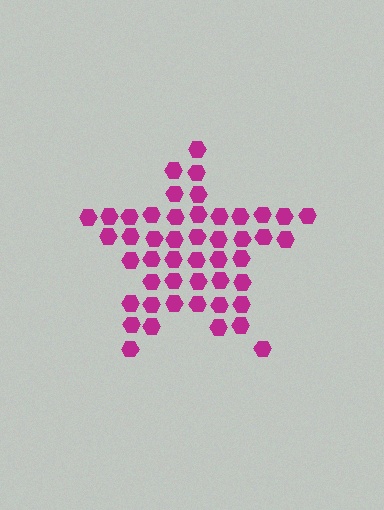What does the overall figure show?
The overall figure shows a star.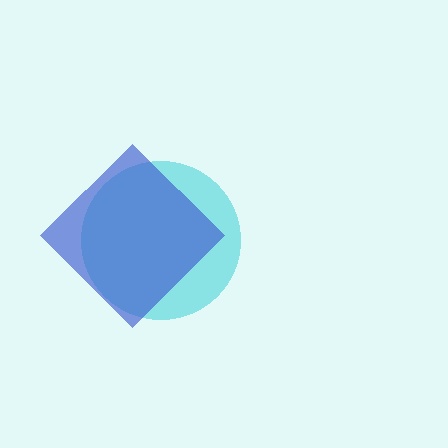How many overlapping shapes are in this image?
There are 2 overlapping shapes in the image.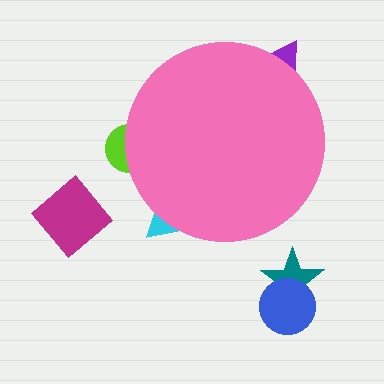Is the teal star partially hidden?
No, the teal star is fully visible.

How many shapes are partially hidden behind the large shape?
3 shapes are partially hidden.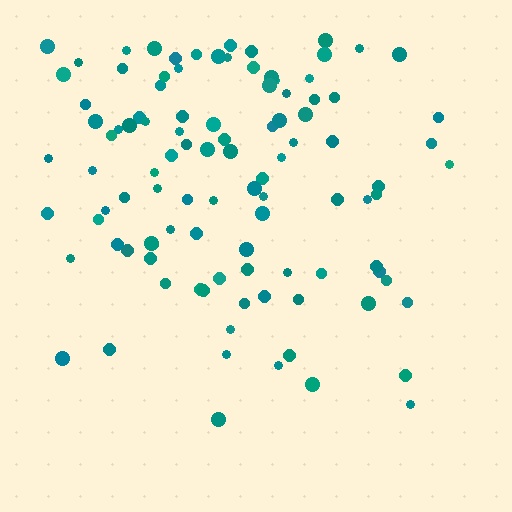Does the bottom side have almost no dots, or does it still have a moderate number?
Still a moderate number, just noticeably fewer than the top.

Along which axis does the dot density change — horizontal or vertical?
Vertical.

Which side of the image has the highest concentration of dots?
The top.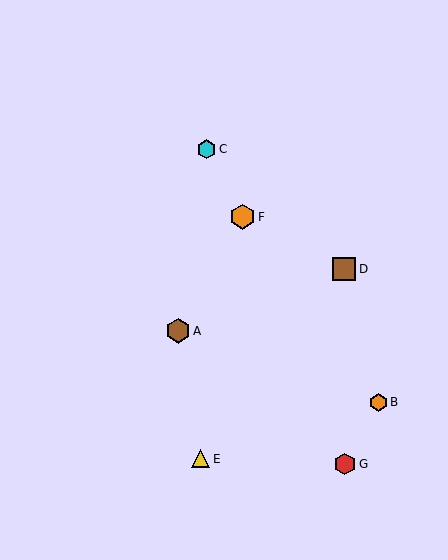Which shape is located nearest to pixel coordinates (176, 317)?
The brown hexagon (labeled A) at (178, 331) is nearest to that location.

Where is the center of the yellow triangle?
The center of the yellow triangle is at (201, 459).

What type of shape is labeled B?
Shape B is an orange hexagon.